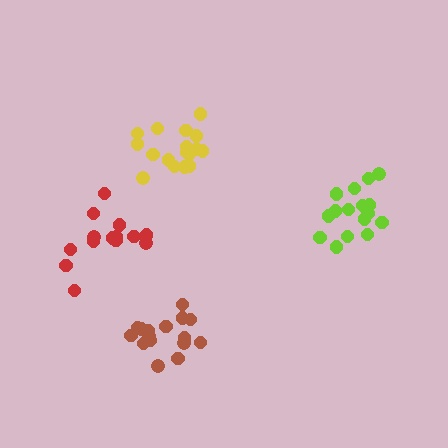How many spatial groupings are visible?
There are 4 spatial groupings.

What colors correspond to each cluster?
The clusters are colored: lime, brown, yellow, red.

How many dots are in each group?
Group 1: 16 dots, Group 2: 16 dots, Group 3: 17 dots, Group 4: 14 dots (63 total).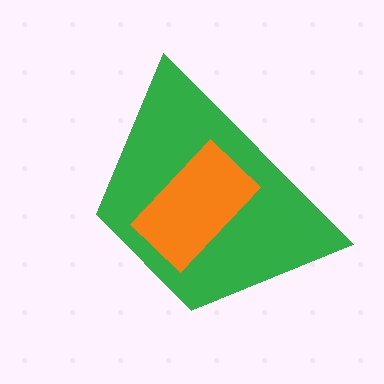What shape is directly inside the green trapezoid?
The orange rectangle.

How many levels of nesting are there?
2.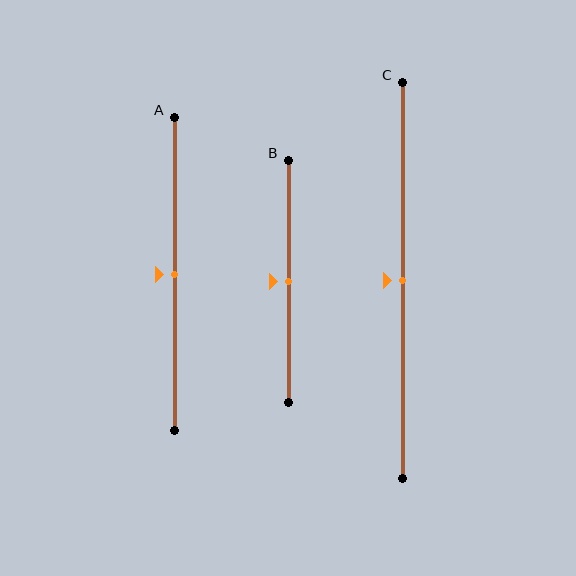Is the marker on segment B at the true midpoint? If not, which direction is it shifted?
Yes, the marker on segment B is at the true midpoint.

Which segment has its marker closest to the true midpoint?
Segment A has its marker closest to the true midpoint.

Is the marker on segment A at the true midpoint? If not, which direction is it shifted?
Yes, the marker on segment A is at the true midpoint.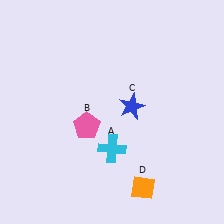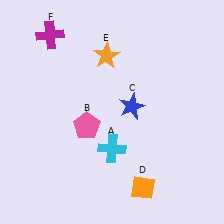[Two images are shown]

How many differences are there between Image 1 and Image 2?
There are 2 differences between the two images.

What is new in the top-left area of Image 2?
A magenta cross (F) was added in the top-left area of Image 2.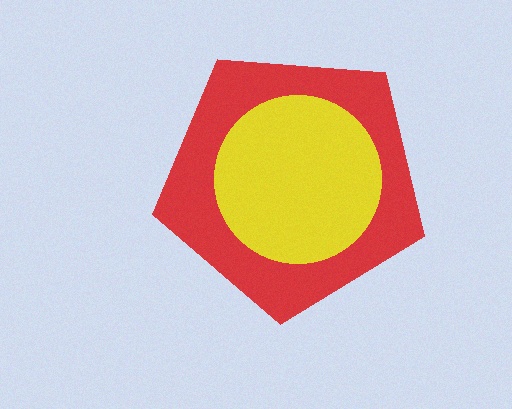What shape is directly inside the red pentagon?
The yellow circle.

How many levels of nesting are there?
2.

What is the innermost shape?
The yellow circle.